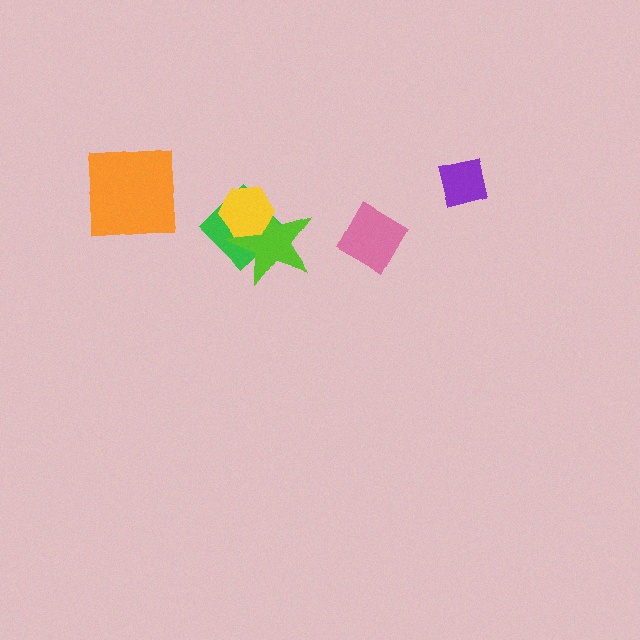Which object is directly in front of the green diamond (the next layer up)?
The lime star is directly in front of the green diamond.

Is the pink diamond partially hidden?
No, no other shape covers it.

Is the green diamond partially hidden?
Yes, it is partially covered by another shape.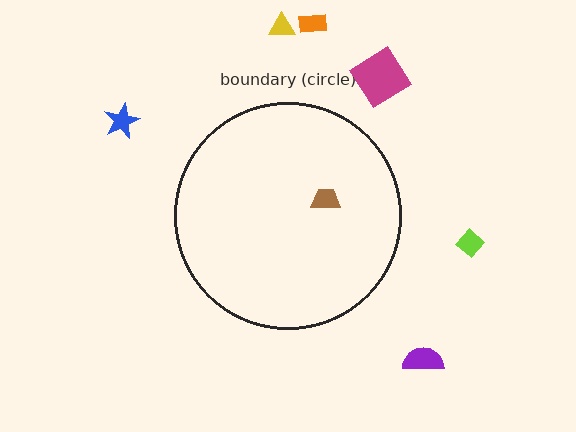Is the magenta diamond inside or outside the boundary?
Outside.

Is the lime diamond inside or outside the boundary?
Outside.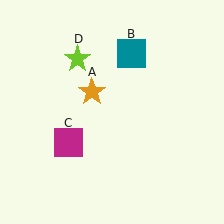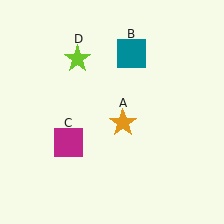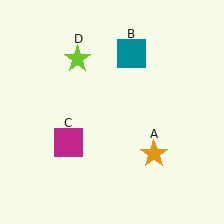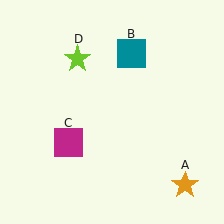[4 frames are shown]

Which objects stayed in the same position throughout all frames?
Teal square (object B) and magenta square (object C) and lime star (object D) remained stationary.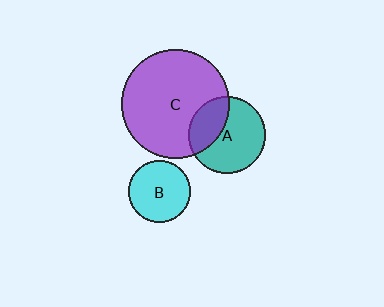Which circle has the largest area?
Circle C (purple).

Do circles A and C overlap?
Yes.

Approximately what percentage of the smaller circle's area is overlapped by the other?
Approximately 35%.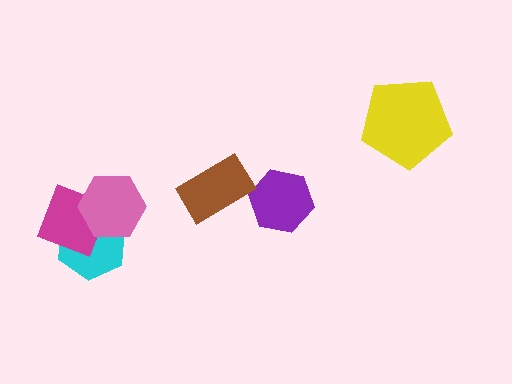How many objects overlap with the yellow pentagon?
0 objects overlap with the yellow pentagon.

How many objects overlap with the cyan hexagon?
2 objects overlap with the cyan hexagon.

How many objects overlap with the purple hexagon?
0 objects overlap with the purple hexagon.